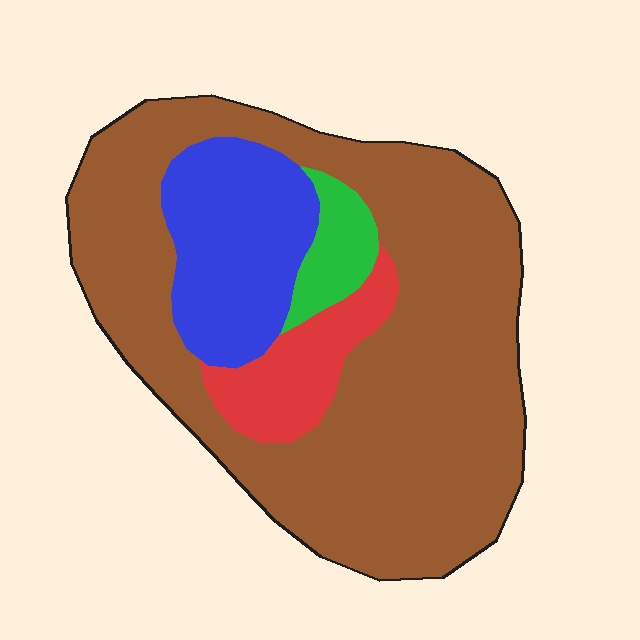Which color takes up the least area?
Green, at roughly 5%.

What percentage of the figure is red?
Red covers around 10% of the figure.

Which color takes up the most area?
Brown, at roughly 70%.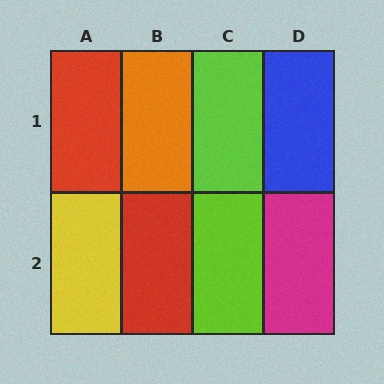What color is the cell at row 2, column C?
Lime.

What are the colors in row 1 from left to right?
Red, orange, lime, blue.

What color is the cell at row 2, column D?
Magenta.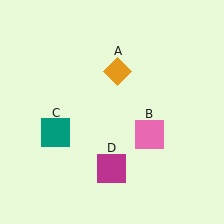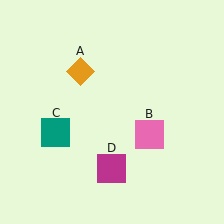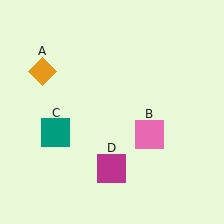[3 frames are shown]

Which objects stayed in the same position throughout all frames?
Pink square (object B) and teal square (object C) and magenta square (object D) remained stationary.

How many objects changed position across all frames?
1 object changed position: orange diamond (object A).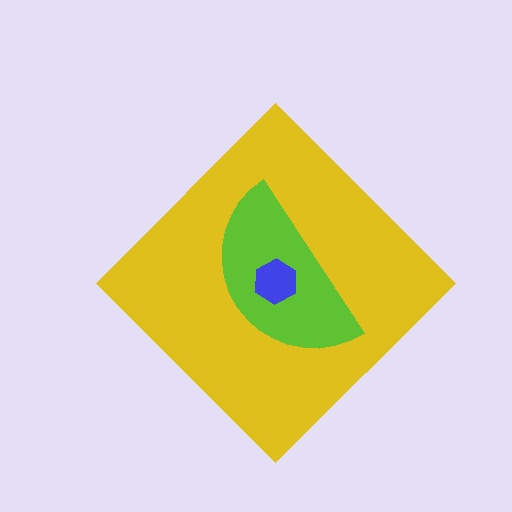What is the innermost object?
The blue hexagon.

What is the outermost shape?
The yellow diamond.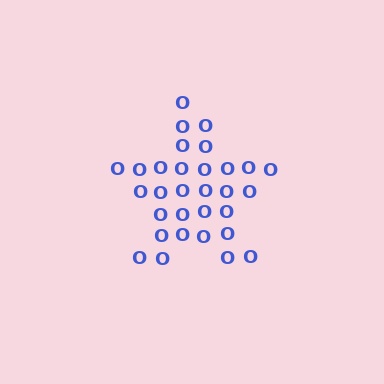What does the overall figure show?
The overall figure shows a star.